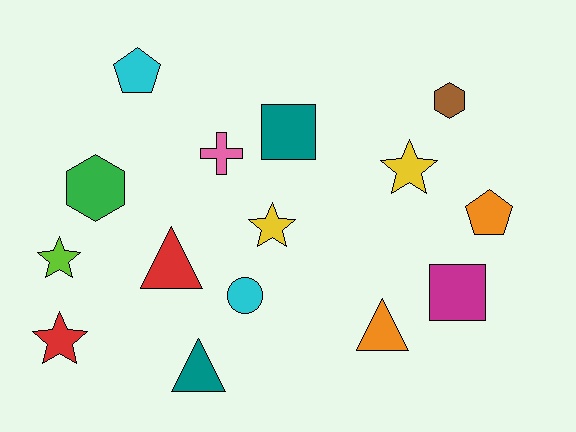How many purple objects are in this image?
There are no purple objects.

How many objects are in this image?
There are 15 objects.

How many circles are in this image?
There is 1 circle.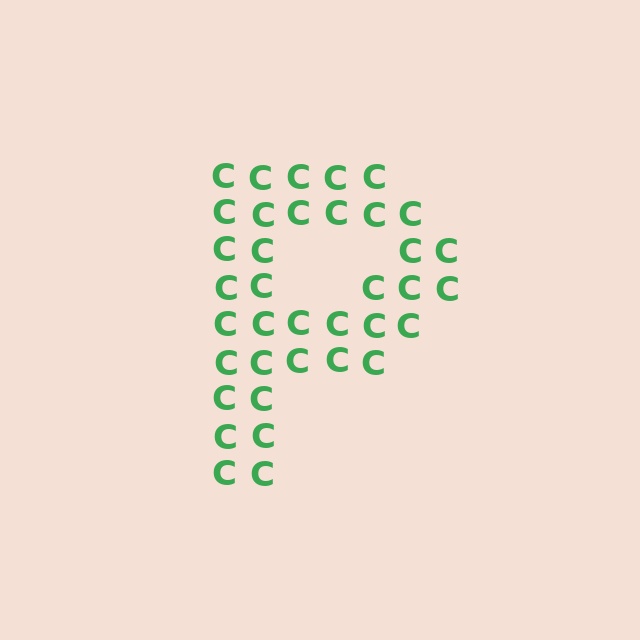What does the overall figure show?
The overall figure shows the letter P.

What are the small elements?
The small elements are letter C's.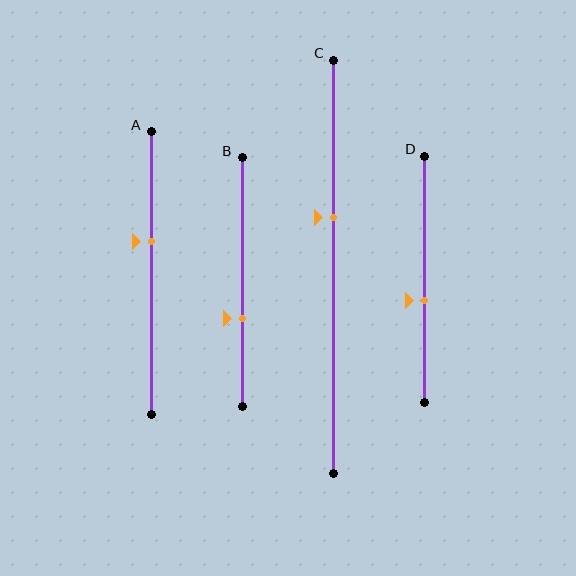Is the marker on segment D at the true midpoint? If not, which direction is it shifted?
No, the marker on segment D is shifted downward by about 8% of the segment length.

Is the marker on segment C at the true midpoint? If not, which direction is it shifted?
No, the marker on segment C is shifted upward by about 12% of the segment length.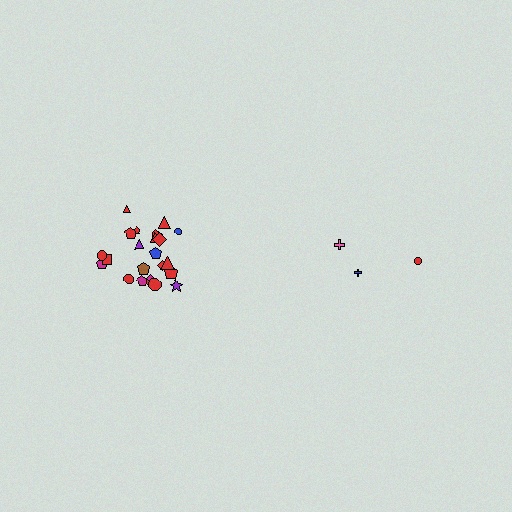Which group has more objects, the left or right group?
The left group.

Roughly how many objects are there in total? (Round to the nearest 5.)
Roughly 30 objects in total.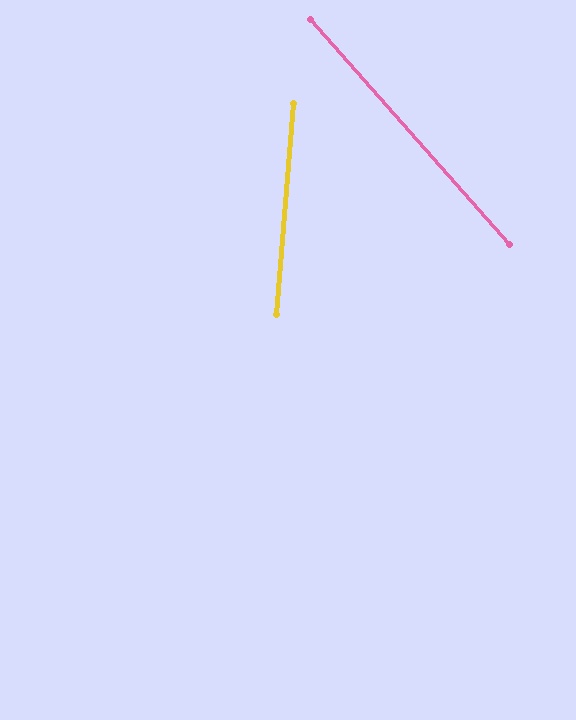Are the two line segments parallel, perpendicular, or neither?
Neither parallel nor perpendicular — they differ by about 46°.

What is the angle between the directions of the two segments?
Approximately 46 degrees.